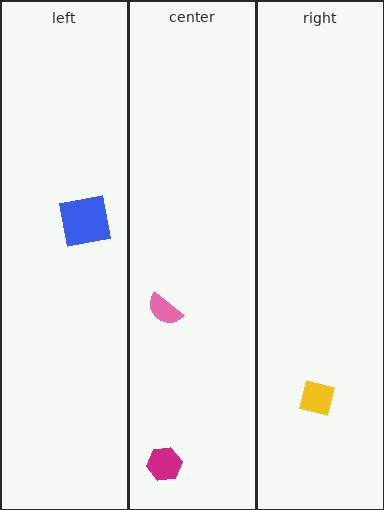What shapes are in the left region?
The blue square.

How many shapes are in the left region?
1.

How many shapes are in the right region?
1.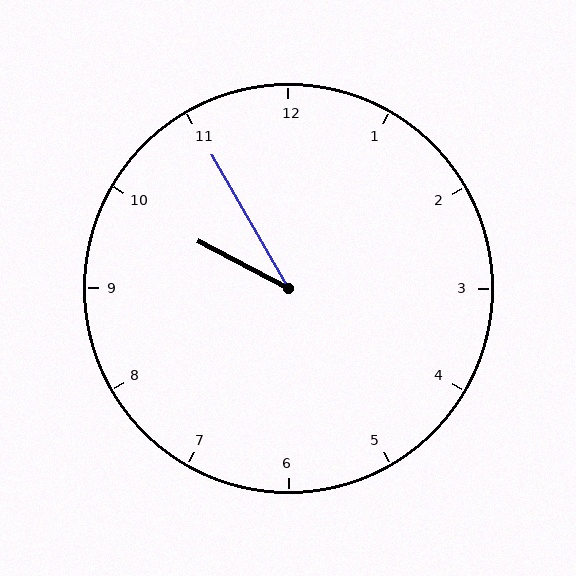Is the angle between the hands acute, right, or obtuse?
It is acute.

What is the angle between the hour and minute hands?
Approximately 32 degrees.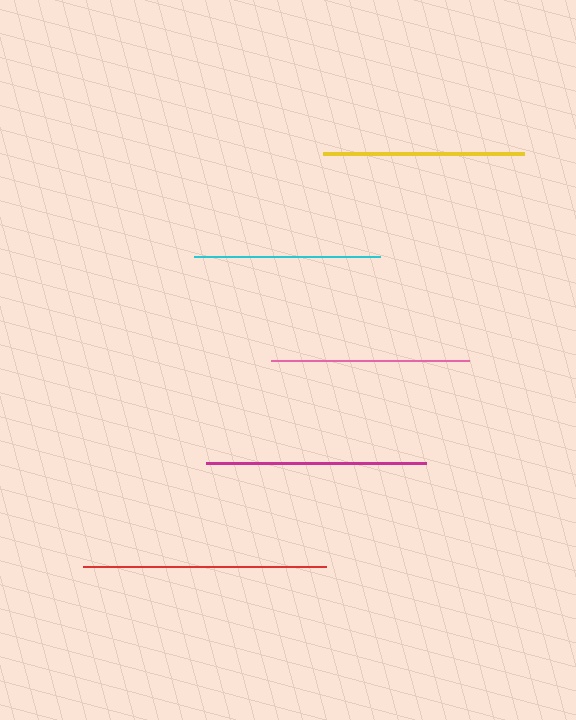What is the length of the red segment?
The red segment is approximately 243 pixels long.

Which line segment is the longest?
The red line is the longest at approximately 243 pixels.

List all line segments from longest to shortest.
From longest to shortest: red, magenta, yellow, pink, cyan.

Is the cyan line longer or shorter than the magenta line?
The magenta line is longer than the cyan line.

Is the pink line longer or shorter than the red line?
The red line is longer than the pink line.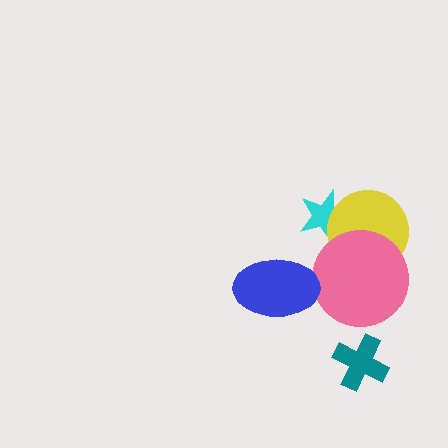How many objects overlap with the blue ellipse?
0 objects overlap with the blue ellipse.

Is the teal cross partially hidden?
No, no other shape covers it.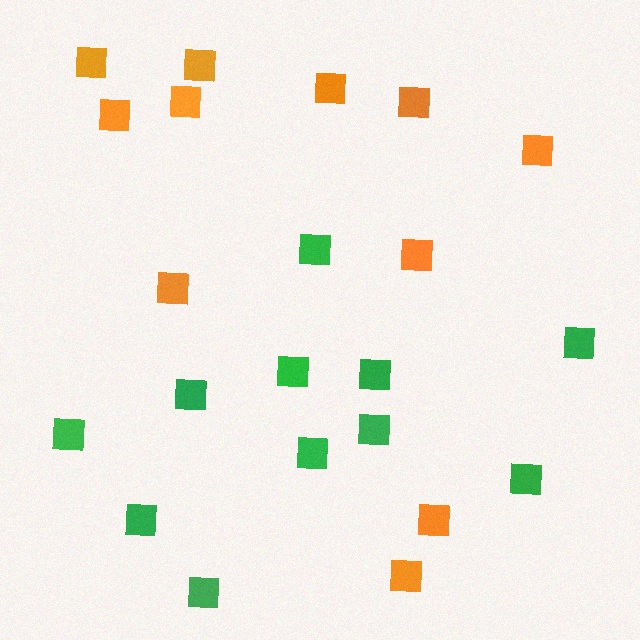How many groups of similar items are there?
There are 2 groups: one group of green squares (11) and one group of orange squares (11).